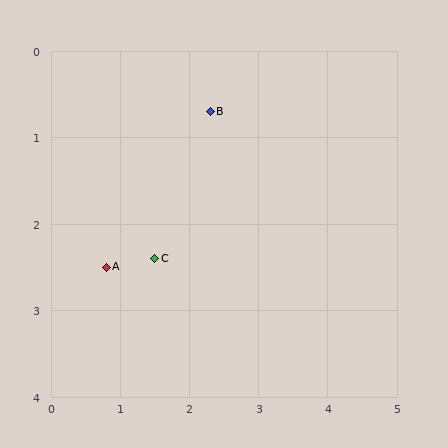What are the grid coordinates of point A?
Point A is at approximately (0.8, 2.5).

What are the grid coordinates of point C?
Point C is at approximately (1.5, 2.4).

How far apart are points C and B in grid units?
Points C and B are about 1.9 grid units apart.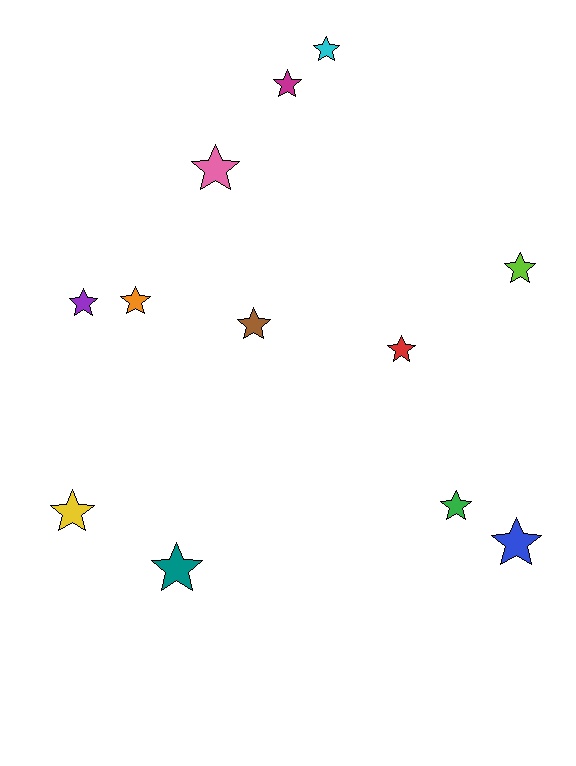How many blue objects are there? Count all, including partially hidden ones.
There is 1 blue object.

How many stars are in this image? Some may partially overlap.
There are 12 stars.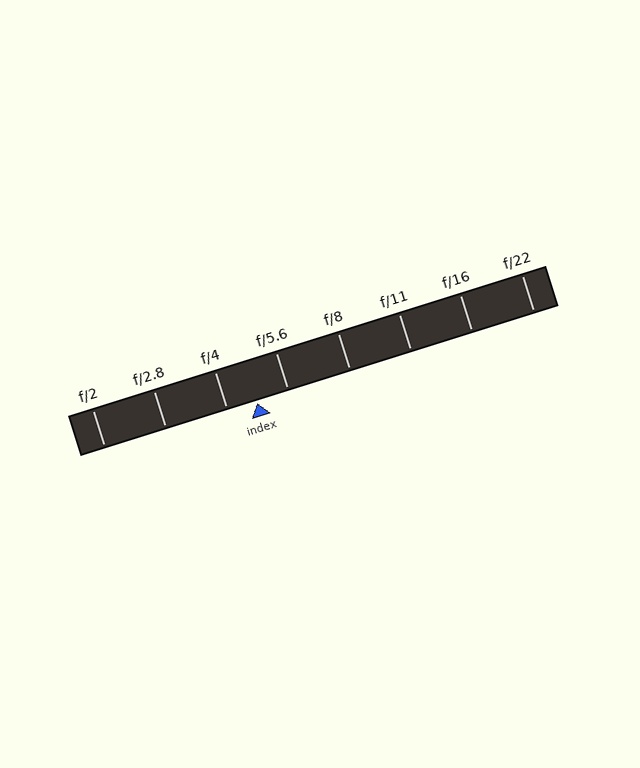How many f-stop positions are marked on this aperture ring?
There are 8 f-stop positions marked.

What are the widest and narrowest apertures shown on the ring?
The widest aperture shown is f/2 and the narrowest is f/22.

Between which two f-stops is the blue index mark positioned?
The index mark is between f/4 and f/5.6.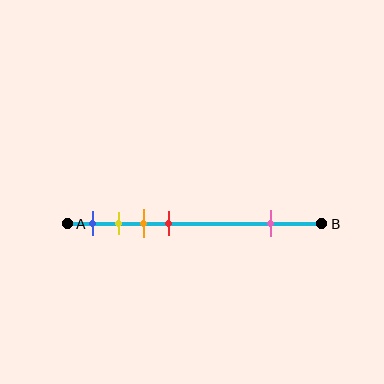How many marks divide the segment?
There are 5 marks dividing the segment.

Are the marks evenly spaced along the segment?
No, the marks are not evenly spaced.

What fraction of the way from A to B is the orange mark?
The orange mark is approximately 30% (0.3) of the way from A to B.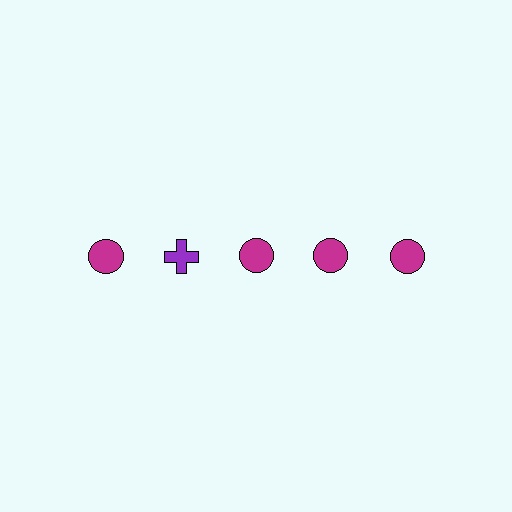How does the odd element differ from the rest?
It differs in both color (purple instead of magenta) and shape (cross instead of circle).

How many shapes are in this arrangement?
There are 5 shapes arranged in a grid pattern.